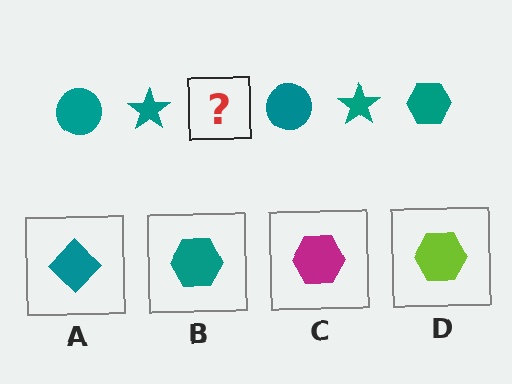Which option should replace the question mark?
Option B.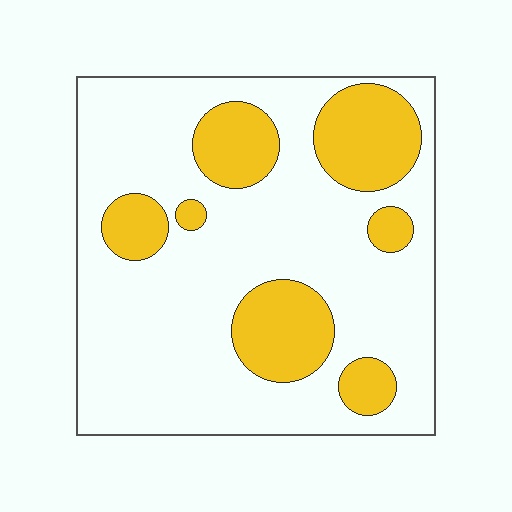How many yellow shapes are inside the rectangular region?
7.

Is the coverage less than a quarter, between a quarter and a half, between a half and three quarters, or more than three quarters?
Between a quarter and a half.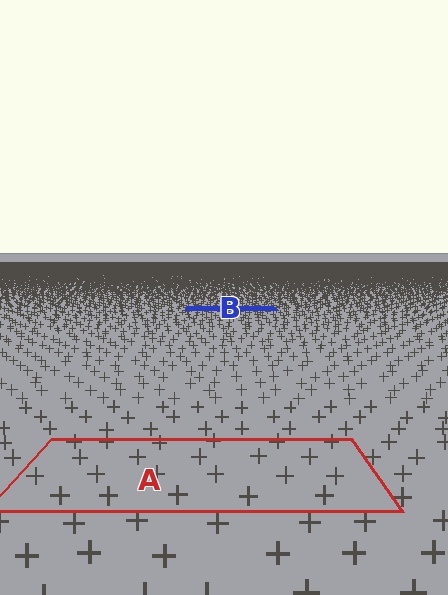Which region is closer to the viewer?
Region A is closer. The texture elements there are larger and more spread out.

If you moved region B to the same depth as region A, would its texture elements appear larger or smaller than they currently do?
They would appear larger. At a closer depth, the same texture elements are projected at a bigger on-screen size.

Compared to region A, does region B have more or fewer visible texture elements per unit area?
Region B has more texture elements per unit area — they are packed more densely because it is farther away.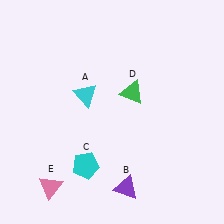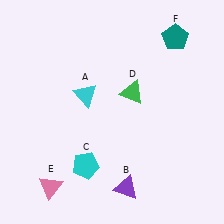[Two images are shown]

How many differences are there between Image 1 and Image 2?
There is 1 difference between the two images.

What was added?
A teal pentagon (F) was added in Image 2.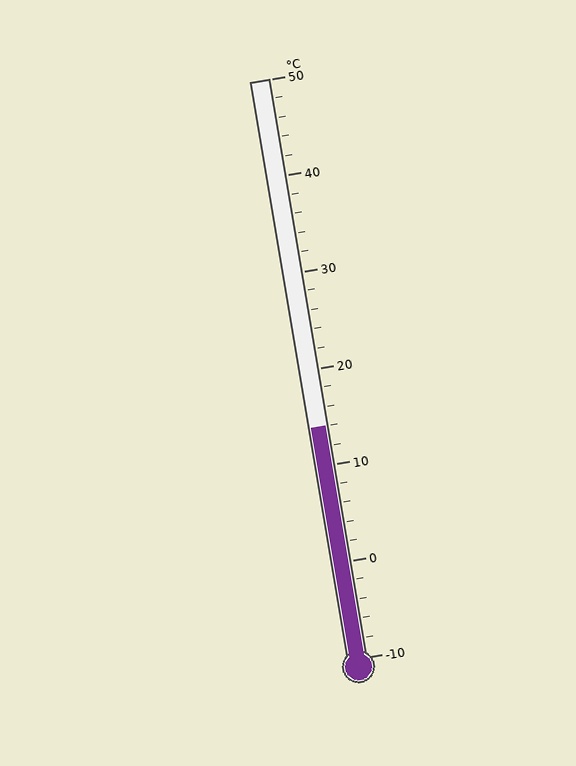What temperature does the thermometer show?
The thermometer shows approximately 14°C.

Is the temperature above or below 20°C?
The temperature is below 20°C.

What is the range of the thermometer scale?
The thermometer scale ranges from -10°C to 50°C.